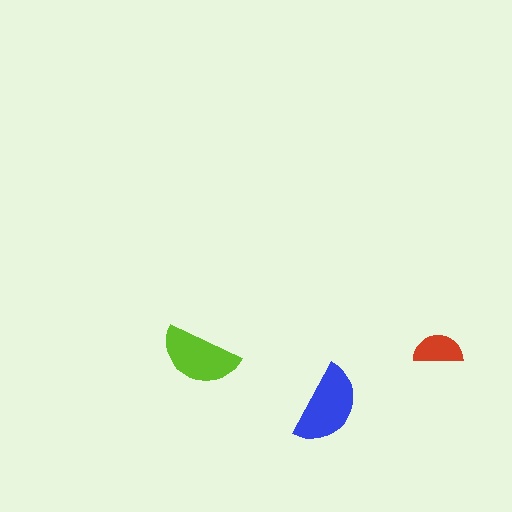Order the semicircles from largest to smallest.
the blue one, the lime one, the red one.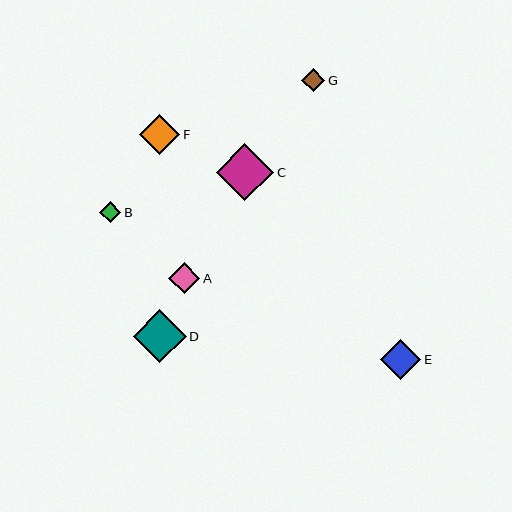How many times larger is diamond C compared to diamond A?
Diamond C is approximately 1.8 times the size of diamond A.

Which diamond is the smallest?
Diamond B is the smallest with a size of approximately 21 pixels.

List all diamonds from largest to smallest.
From largest to smallest: C, D, F, E, A, G, B.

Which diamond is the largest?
Diamond C is the largest with a size of approximately 57 pixels.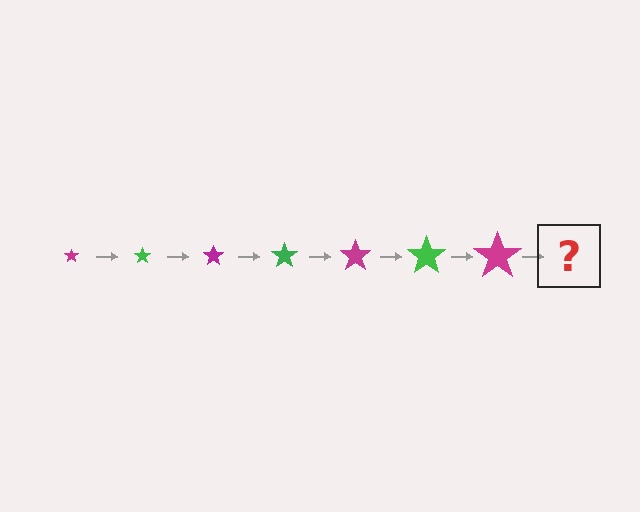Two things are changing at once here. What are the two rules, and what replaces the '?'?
The two rules are that the star grows larger each step and the color cycles through magenta and green. The '?' should be a green star, larger than the previous one.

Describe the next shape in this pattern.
It should be a green star, larger than the previous one.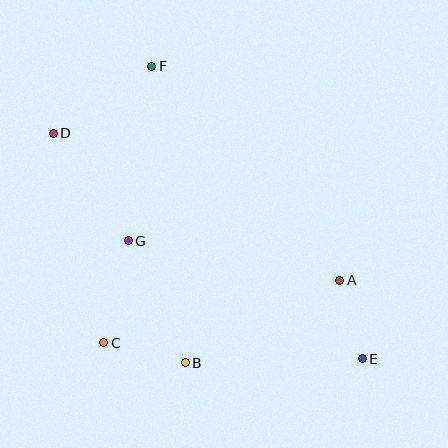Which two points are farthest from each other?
Points D and E are farthest from each other.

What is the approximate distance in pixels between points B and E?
The distance between B and E is approximately 177 pixels.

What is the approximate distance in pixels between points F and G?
The distance between F and G is approximately 176 pixels.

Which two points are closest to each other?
Points A and E are closest to each other.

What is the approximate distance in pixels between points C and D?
The distance between C and D is approximately 215 pixels.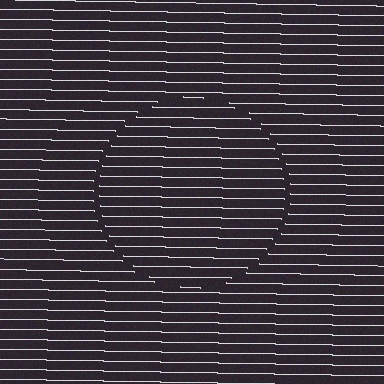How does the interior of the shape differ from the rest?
The interior of the shape contains the same grating, shifted by half a period — the contour is defined by the phase discontinuity where line-ends from the inner and outer gratings abut.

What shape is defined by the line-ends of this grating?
An illusory circle. The interior of the shape contains the same grating, shifted by half a period — the contour is defined by the phase discontinuity where line-ends from the inner and outer gratings abut.